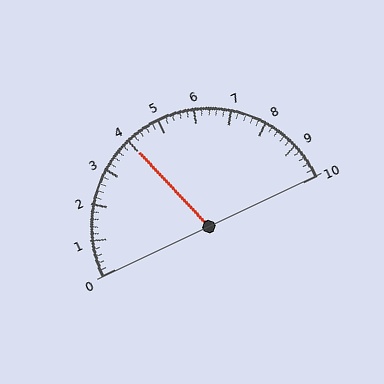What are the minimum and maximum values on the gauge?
The gauge ranges from 0 to 10.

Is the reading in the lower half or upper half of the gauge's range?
The reading is in the lower half of the range (0 to 10).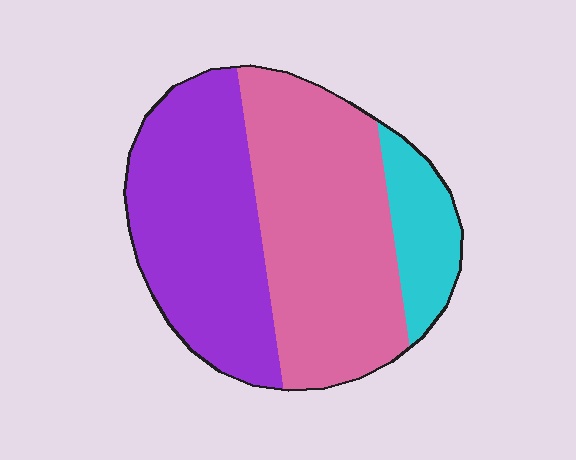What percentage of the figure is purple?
Purple takes up about two fifths (2/5) of the figure.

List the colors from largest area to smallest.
From largest to smallest: pink, purple, cyan.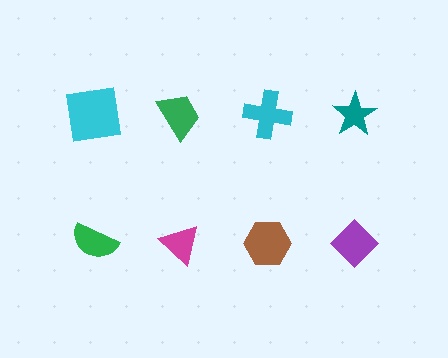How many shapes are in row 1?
4 shapes.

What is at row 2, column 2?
A magenta triangle.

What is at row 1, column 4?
A teal star.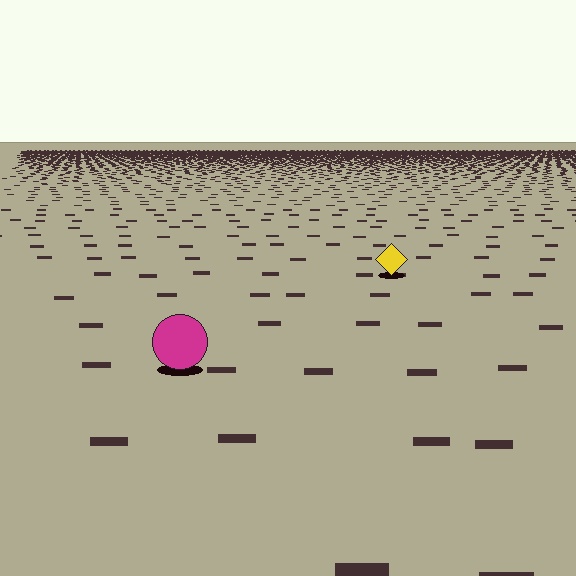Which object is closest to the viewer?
The magenta circle is closest. The texture marks near it are larger and more spread out.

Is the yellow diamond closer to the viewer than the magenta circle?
No. The magenta circle is closer — you can tell from the texture gradient: the ground texture is coarser near it.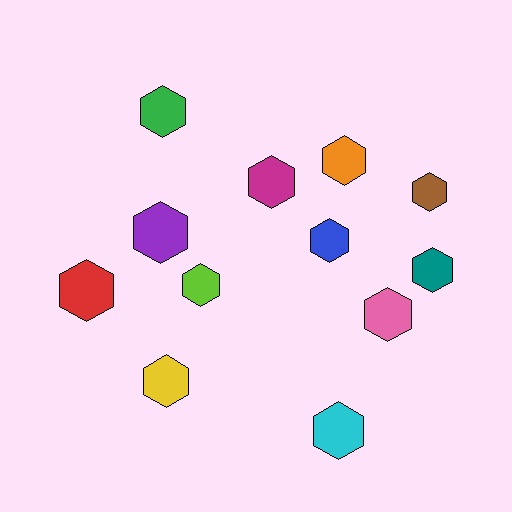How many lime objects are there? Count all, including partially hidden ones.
There is 1 lime object.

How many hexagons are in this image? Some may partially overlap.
There are 12 hexagons.